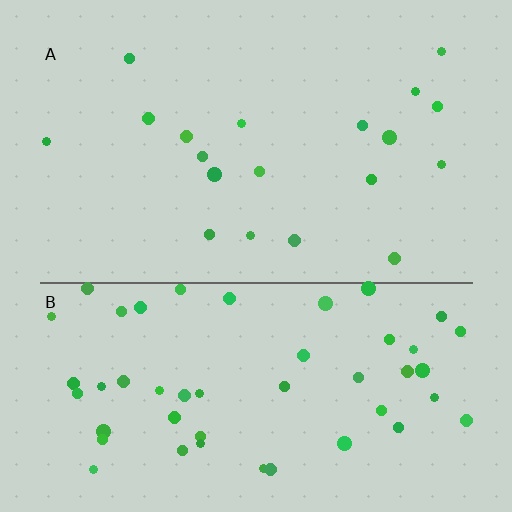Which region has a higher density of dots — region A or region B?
B (the bottom).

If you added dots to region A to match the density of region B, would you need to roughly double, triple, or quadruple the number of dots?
Approximately triple.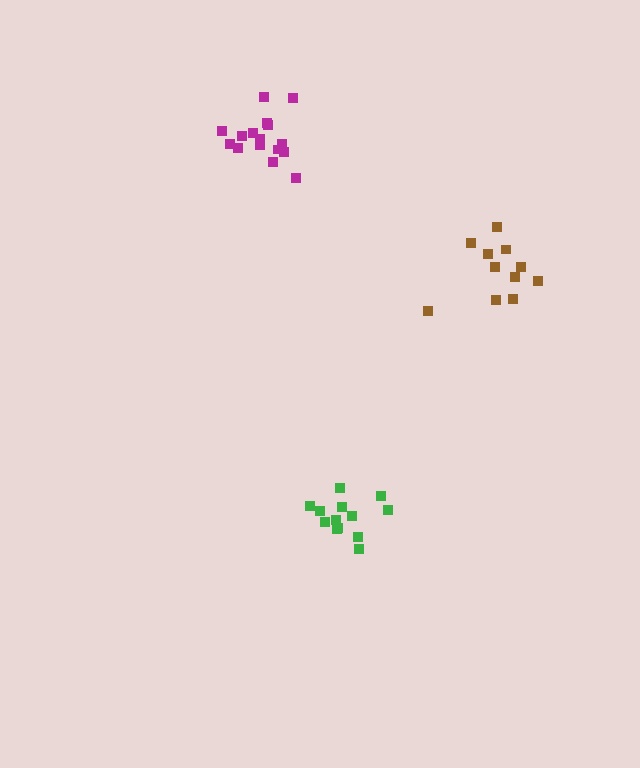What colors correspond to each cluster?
The clusters are colored: green, magenta, brown.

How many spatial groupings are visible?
There are 3 spatial groupings.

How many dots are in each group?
Group 1: 13 dots, Group 2: 16 dots, Group 3: 11 dots (40 total).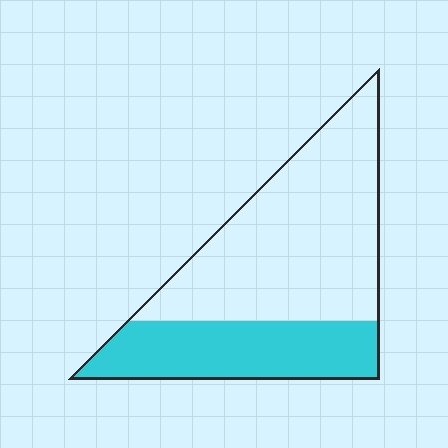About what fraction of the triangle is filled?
About one third (1/3).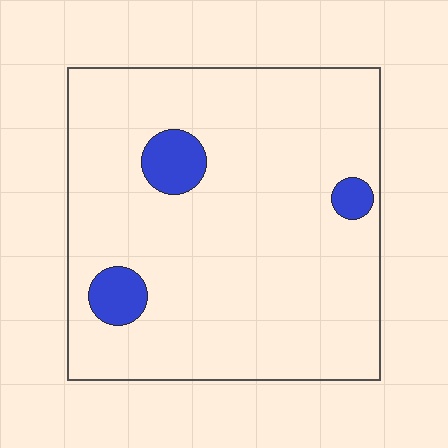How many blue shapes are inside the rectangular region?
3.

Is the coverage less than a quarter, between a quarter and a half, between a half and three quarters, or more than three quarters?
Less than a quarter.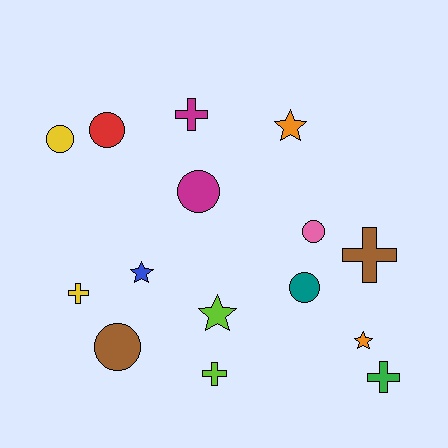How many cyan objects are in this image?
There are no cyan objects.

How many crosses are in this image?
There are 5 crosses.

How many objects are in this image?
There are 15 objects.